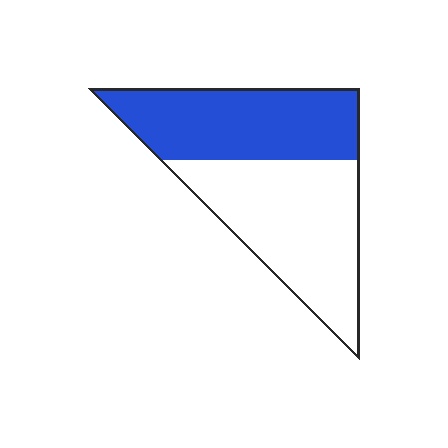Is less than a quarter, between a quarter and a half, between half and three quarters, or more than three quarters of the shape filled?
Between a quarter and a half.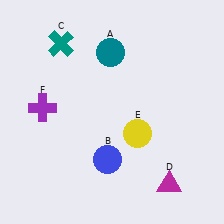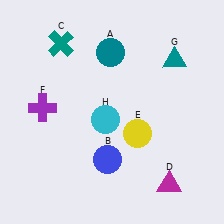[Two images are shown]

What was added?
A teal triangle (G), a cyan circle (H) were added in Image 2.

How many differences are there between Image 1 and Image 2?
There are 2 differences between the two images.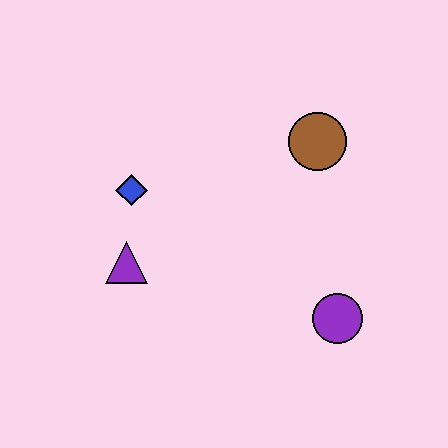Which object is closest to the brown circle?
The purple circle is closest to the brown circle.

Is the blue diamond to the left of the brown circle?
Yes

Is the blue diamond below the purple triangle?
No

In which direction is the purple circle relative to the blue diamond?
The purple circle is to the right of the blue diamond.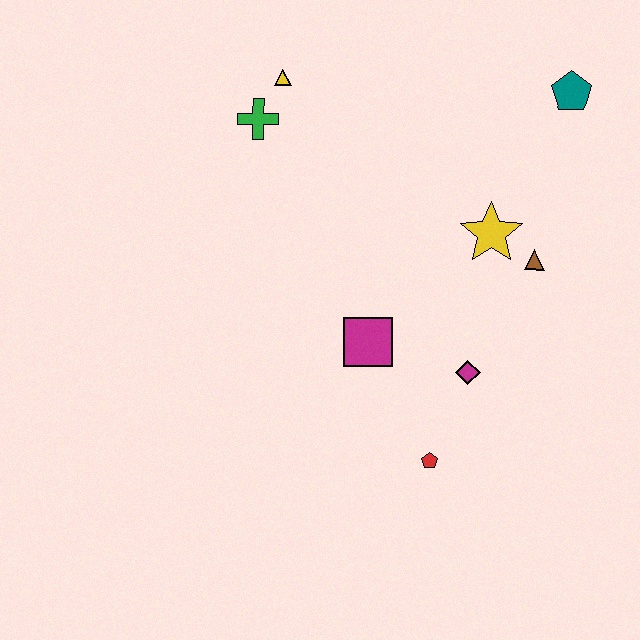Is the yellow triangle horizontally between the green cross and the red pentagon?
Yes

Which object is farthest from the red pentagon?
The yellow triangle is farthest from the red pentagon.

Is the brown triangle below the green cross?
Yes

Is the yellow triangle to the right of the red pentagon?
No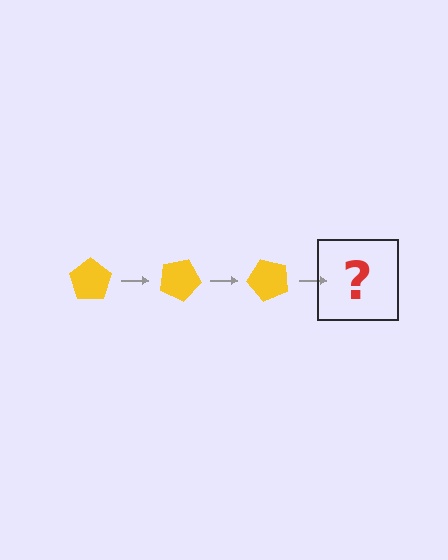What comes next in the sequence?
The next element should be a yellow pentagon rotated 75 degrees.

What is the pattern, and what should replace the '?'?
The pattern is that the pentagon rotates 25 degrees each step. The '?' should be a yellow pentagon rotated 75 degrees.